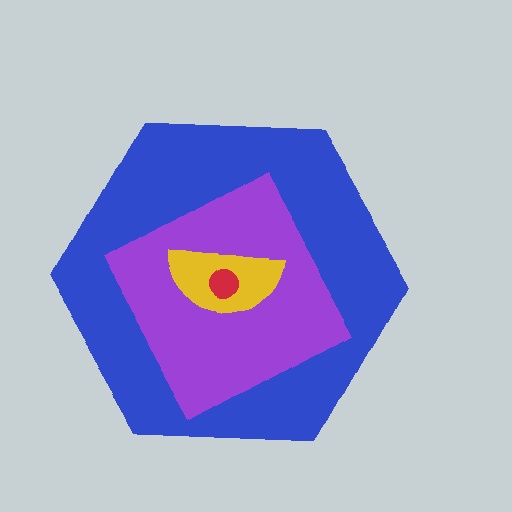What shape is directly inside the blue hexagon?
The purple square.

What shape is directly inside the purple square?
The yellow semicircle.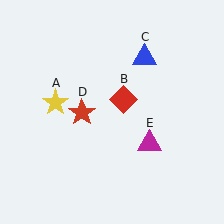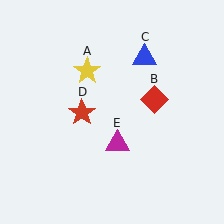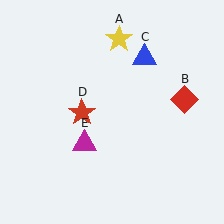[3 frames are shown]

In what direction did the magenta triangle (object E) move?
The magenta triangle (object E) moved left.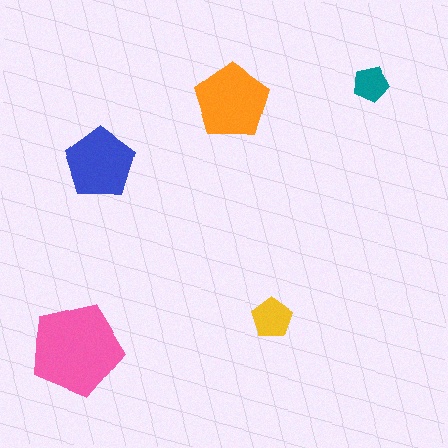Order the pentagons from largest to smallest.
the pink one, the orange one, the blue one, the yellow one, the teal one.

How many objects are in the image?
There are 5 objects in the image.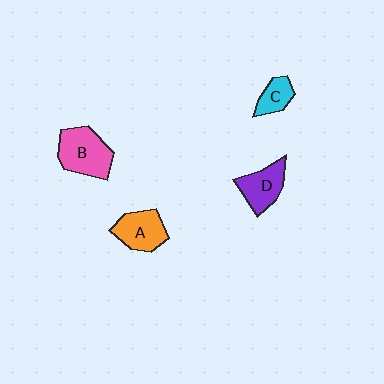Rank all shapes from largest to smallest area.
From largest to smallest: B (pink), A (orange), D (purple), C (cyan).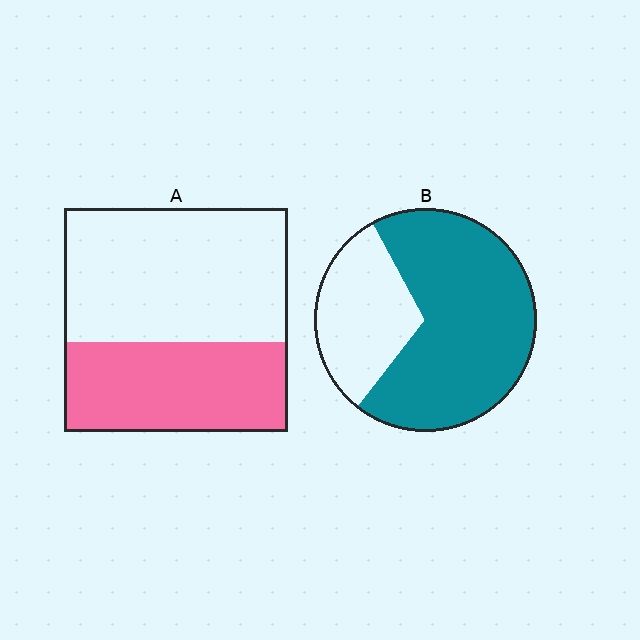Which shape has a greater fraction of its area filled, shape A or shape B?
Shape B.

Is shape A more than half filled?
No.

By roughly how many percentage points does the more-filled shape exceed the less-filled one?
By roughly 30 percentage points (B over A).